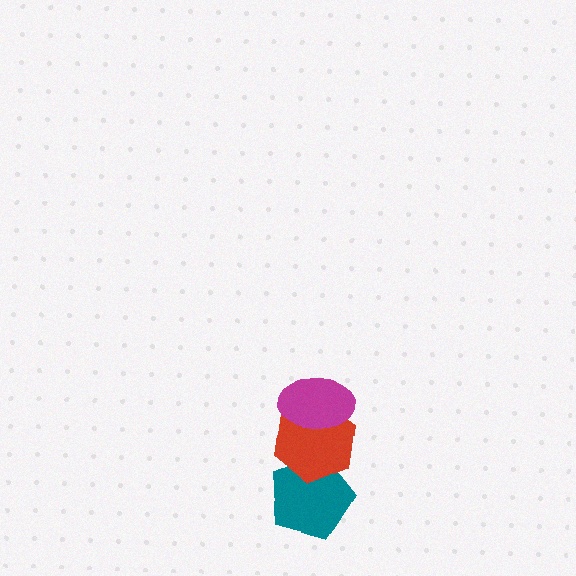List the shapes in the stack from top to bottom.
From top to bottom: the magenta ellipse, the red hexagon, the teal pentagon.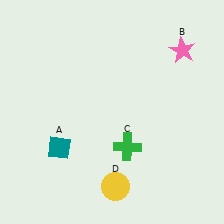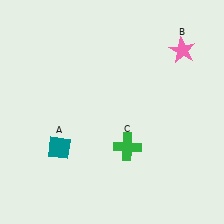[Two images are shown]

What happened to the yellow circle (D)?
The yellow circle (D) was removed in Image 2. It was in the bottom-right area of Image 1.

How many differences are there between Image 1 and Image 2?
There is 1 difference between the two images.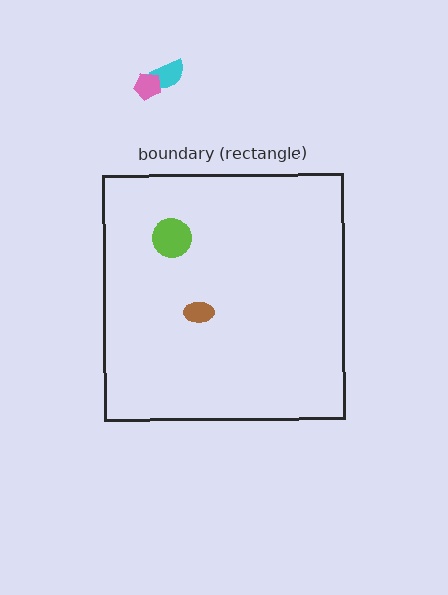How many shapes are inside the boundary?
2 inside, 2 outside.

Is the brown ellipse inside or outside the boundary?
Inside.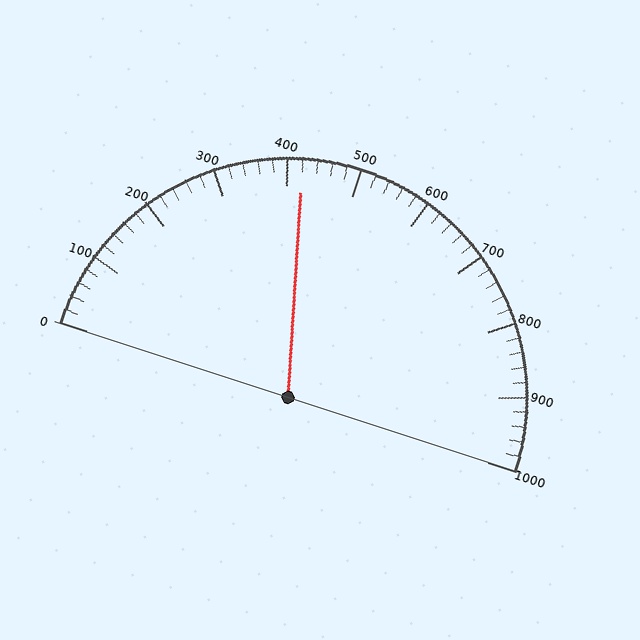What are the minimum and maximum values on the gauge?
The gauge ranges from 0 to 1000.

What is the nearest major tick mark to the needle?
The nearest major tick mark is 400.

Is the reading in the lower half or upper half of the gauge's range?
The reading is in the lower half of the range (0 to 1000).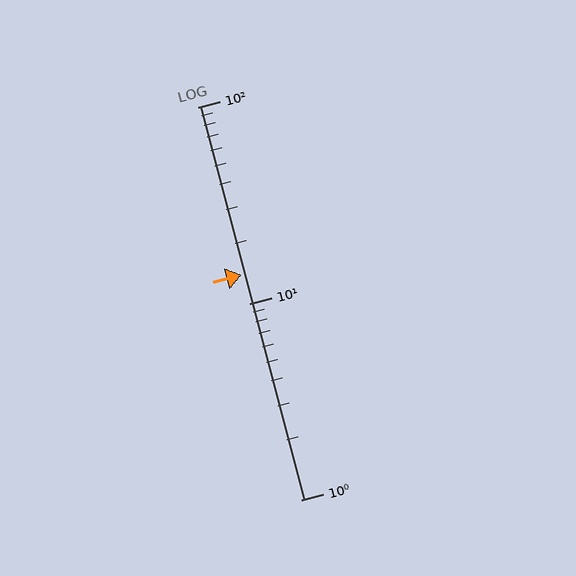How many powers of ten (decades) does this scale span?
The scale spans 2 decades, from 1 to 100.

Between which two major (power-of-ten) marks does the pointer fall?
The pointer is between 10 and 100.